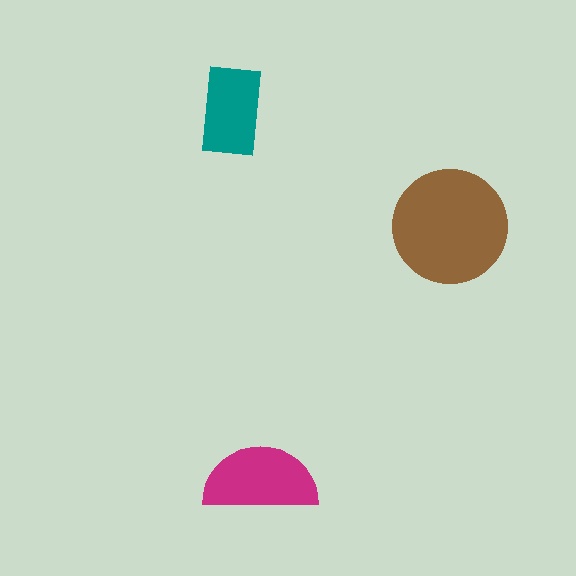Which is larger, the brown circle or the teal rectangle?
The brown circle.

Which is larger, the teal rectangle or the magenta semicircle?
The magenta semicircle.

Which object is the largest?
The brown circle.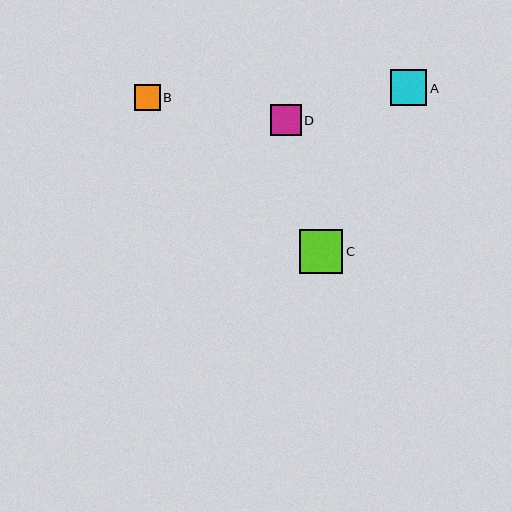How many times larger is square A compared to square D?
Square A is approximately 1.2 times the size of square D.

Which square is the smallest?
Square B is the smallest with a size of approximately 26 pixels.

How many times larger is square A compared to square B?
Square A is approximately 1.4 times the size of square B.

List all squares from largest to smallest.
From largest to smallest: C, A, D, B.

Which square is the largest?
Square C is the largest with a size of approximately 44 pixels.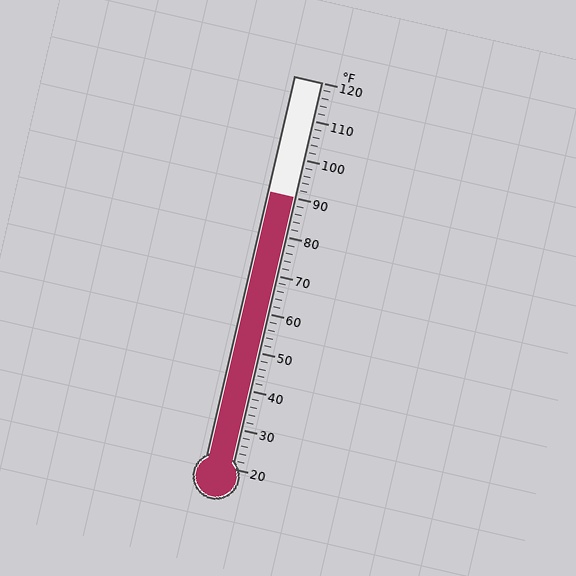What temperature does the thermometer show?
The thermometer shows approximately 90°F.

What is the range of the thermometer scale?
The thermometer scale ranges from 20°F to 120°F.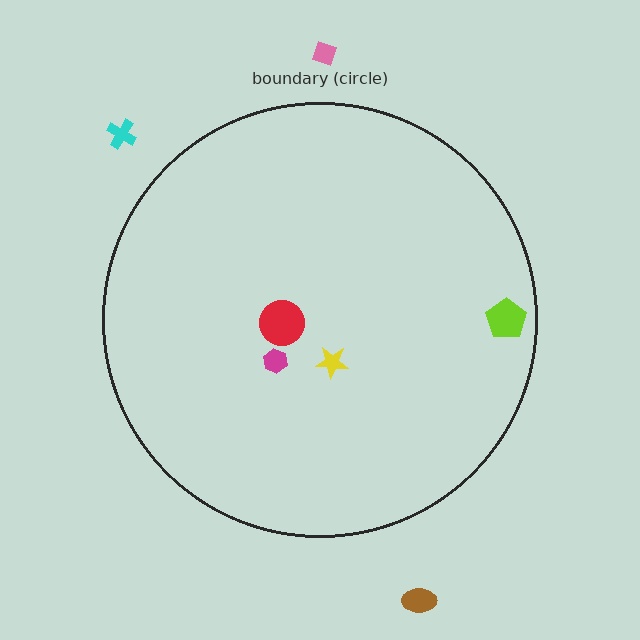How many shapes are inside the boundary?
4 inside, 3 outside.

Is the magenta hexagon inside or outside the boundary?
Inside.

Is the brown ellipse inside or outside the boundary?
Outside.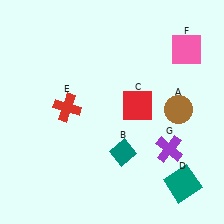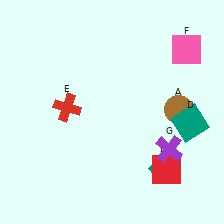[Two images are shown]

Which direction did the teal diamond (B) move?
The teal diamond (B) moved right.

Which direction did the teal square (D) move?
The teal square (D) moved up.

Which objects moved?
The objects that moved are: the teal diamond (B), the red square (C), the teal square (D).